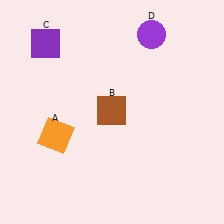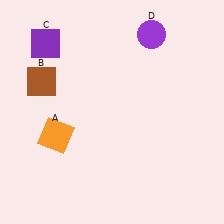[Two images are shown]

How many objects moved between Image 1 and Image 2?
1 object moved between the two images.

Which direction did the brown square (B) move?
The brown square (B) moved left.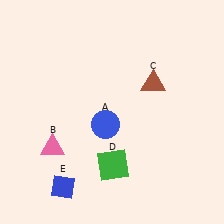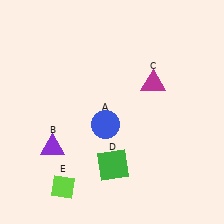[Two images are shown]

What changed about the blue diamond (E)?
In Image 1, E is blue. In Image 2, it changed to lime.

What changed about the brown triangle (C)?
In Image 1, C is brown. In Image 2, it changed to magenta.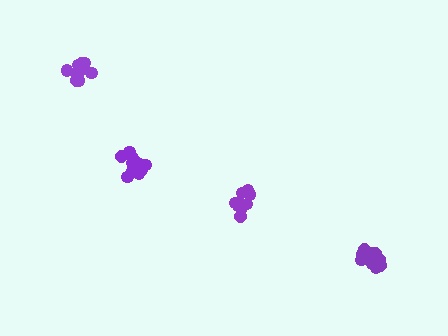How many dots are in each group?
Group 1: 14 dots, Group 2: 12 dots, Group 3: 9 dots, Group 4: 13 dots (48 total).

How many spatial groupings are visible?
There are 4 spatial groupings.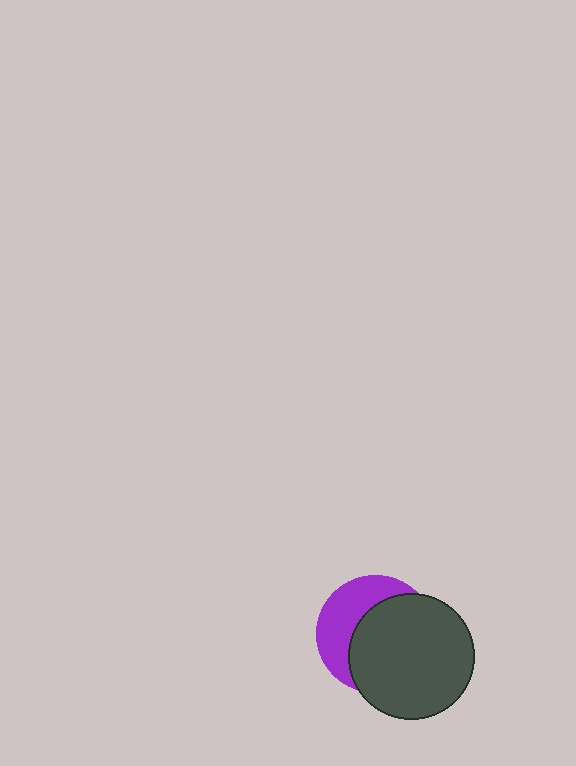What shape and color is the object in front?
The object in front is a dark gray circle.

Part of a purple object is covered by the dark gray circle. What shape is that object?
It is a circle.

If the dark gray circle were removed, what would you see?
You would see the complete purple circle.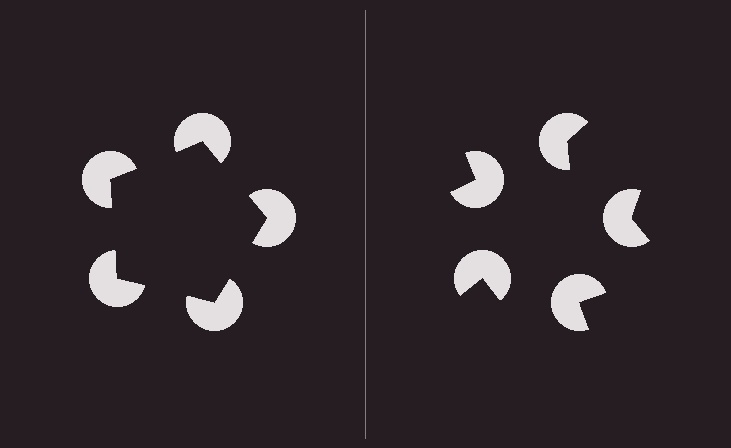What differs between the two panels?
The pac-man discs are positioned identically on both sides; only the wedge orientations differ. On the left they align to a pentagon; on the right they are misaligned.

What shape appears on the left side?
An illusory pentagon.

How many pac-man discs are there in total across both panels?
10 — 5 on each side.